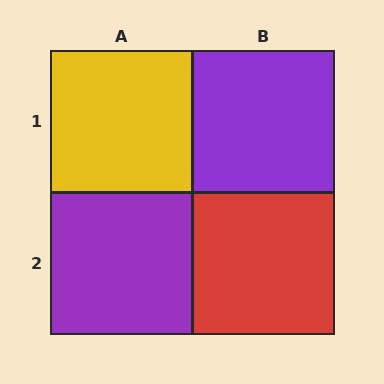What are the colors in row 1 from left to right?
Yellow, purple.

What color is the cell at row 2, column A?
Purple.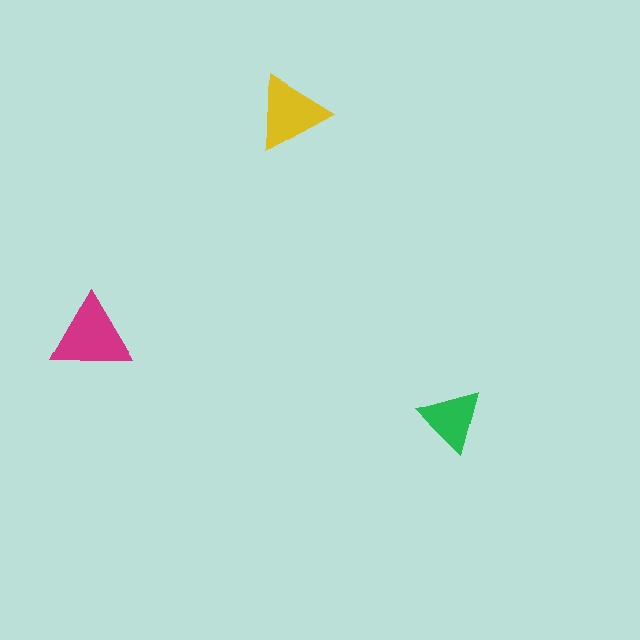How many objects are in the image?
There are 3 objects in the image.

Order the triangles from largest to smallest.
the magenta one, the yellow one, the green one.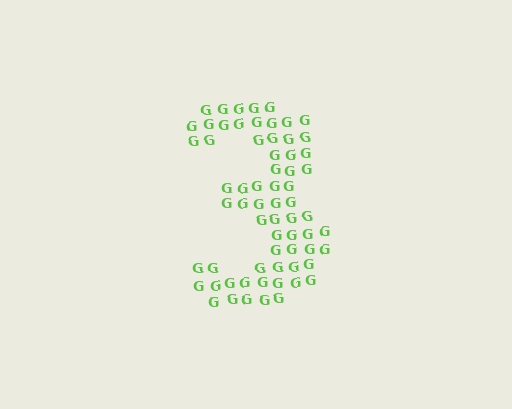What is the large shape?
The large shape is the digit 3.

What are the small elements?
The small elements are letter G's.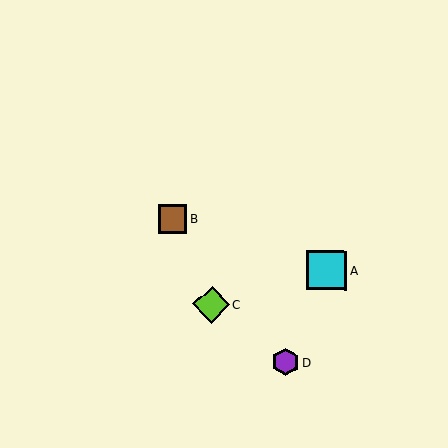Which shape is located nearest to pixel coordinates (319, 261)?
The cyan square (labeled A) at (327, 270) is nearest to that location.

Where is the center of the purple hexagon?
The center of the purple hexagon is at (286, 362).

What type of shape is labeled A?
Shape A is a cyan square.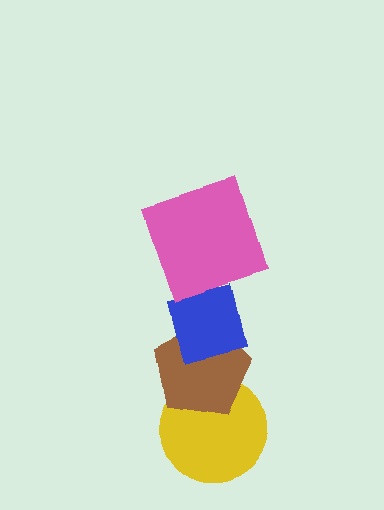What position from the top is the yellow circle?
The yellow circle is 4th from the top.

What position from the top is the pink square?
The pink square is 1st from the top.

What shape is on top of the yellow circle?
The brown pentagon is on top of the yellow circle.